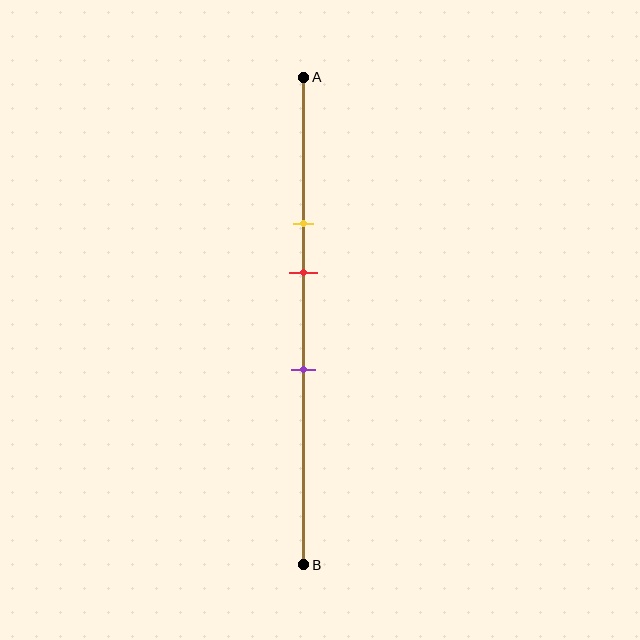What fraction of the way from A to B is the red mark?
The red mark is approximately 40% (0.4) of the way from A to B.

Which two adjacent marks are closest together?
The yellow and red marks are the closest adjacent pair.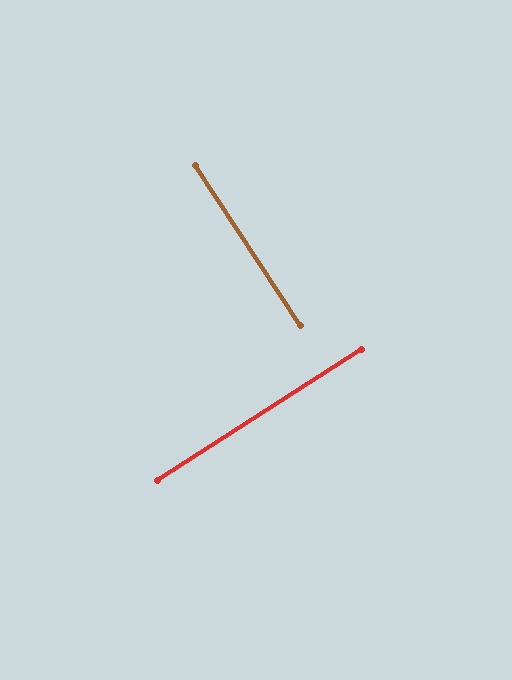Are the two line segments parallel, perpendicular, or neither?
Perpendicular — they meet at approximately 90°.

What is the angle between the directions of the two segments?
Approximately 90 degrees.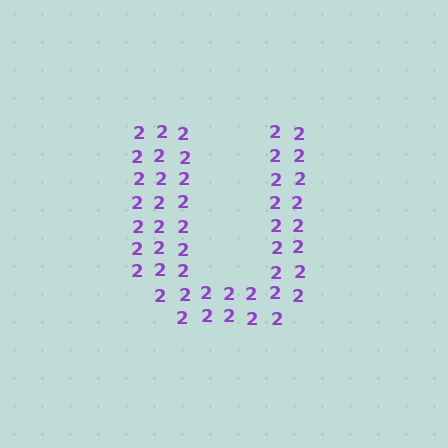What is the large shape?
The large shape is the letter U.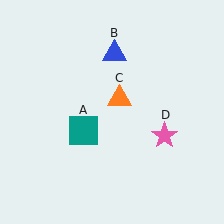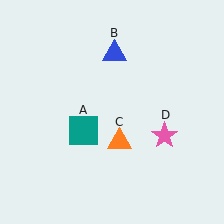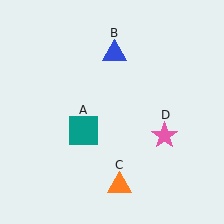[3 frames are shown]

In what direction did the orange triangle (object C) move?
The orange triangle (object C) moved down.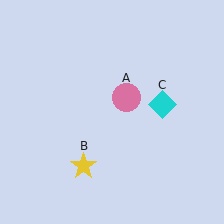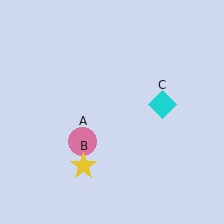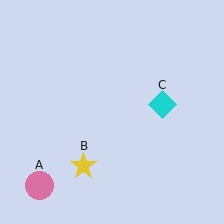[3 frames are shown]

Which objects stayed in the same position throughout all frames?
Yellow star (object B) and cyan diamond (object C) remained stationary.